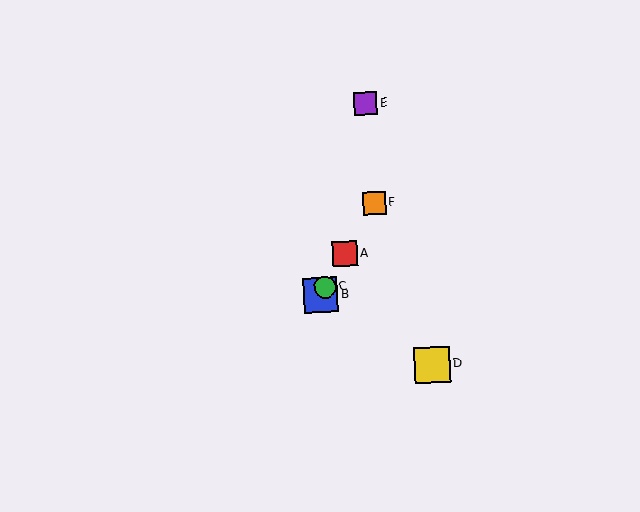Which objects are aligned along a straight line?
Objects A, B, C, F are aligned along a straight line.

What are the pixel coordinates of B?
Object B is at (320, 295).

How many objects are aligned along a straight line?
4 objects (A, B, C, F) are aligned along a straight line.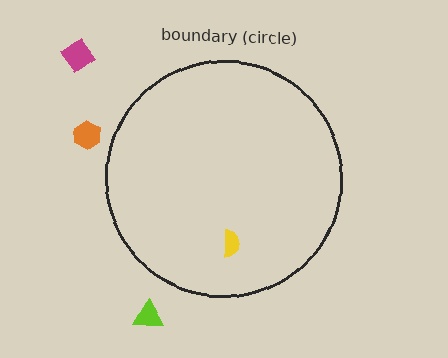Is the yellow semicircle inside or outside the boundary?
Inside.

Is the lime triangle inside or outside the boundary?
Outside.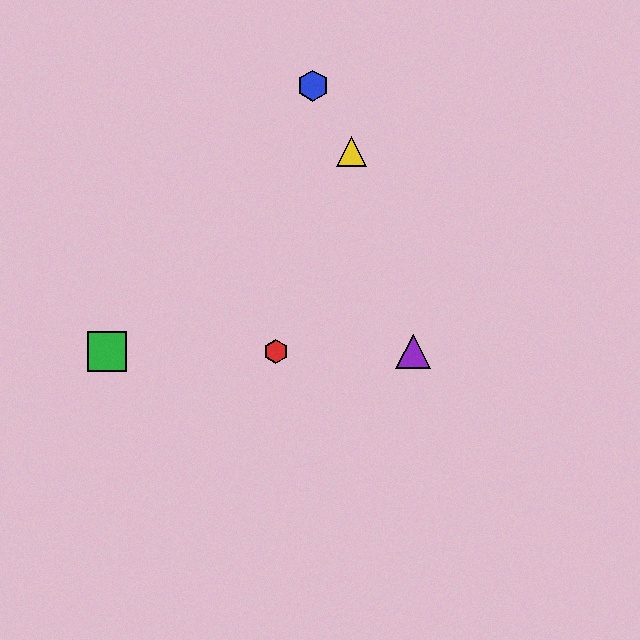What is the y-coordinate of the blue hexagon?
The blue hexagon is at y≈86.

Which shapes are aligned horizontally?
The red hexagon, the green square, the purple triangle are aligned horizontally.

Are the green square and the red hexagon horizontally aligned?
Yes, both are at y≈351.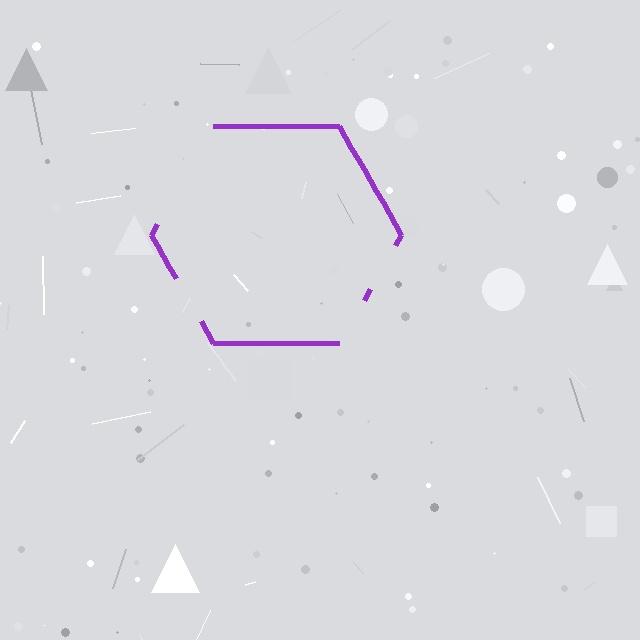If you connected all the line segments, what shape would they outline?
They would outline a hexagon.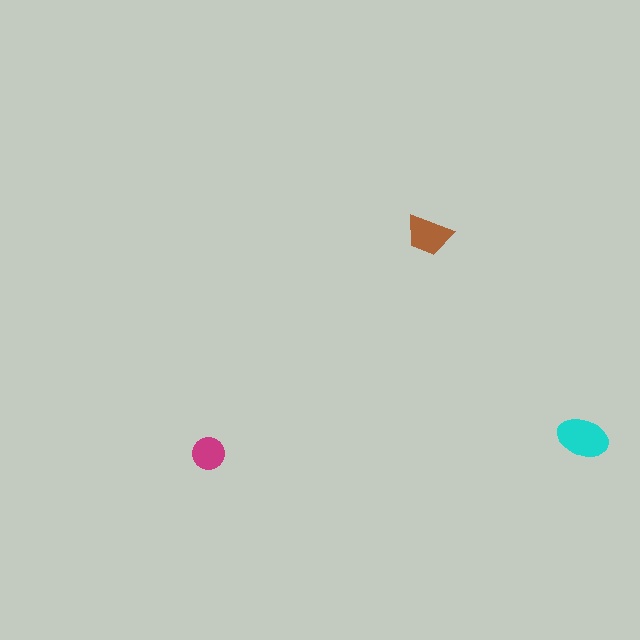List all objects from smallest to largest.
The magenta circle, the brown trapezoid, the cyan ellipse.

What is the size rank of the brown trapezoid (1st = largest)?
2nd.